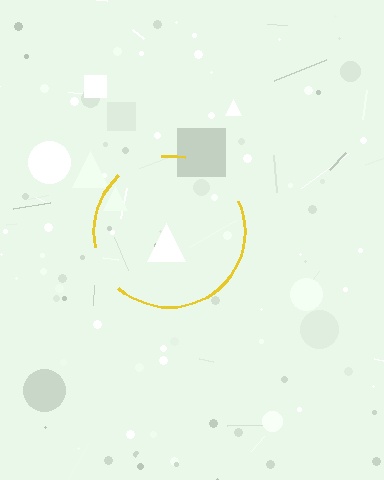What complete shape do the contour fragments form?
The contour fragments form a circle.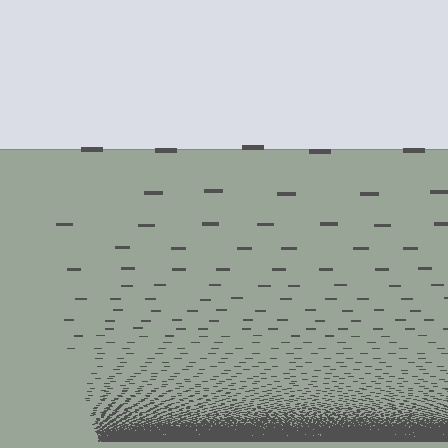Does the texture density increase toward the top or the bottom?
Density increases toward the bottom.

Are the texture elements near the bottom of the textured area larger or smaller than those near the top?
Smaller. The gradient is inverted — elements near the bottom are smaller and denser.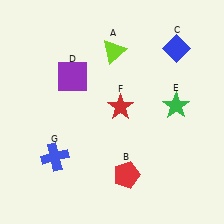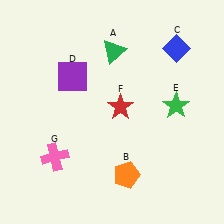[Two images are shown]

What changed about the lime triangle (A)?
In Image 1, A is lime. In Image 2, it changed to green.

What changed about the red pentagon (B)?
In Image 1, B is red. In Image 2, it changed to orange.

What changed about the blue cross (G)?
In Image 1, G is blue. In Image 2, it changed to pink.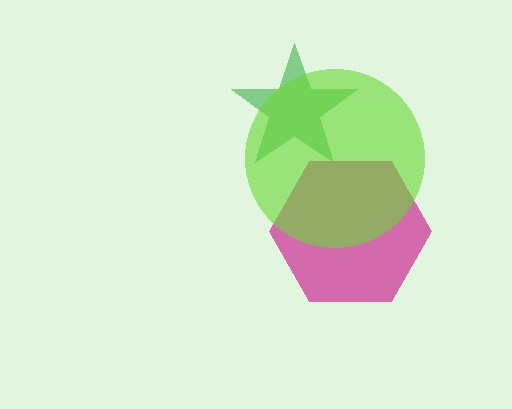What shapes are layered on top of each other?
The layered shapes are: a magenta hexagon, a green star, a lime circle.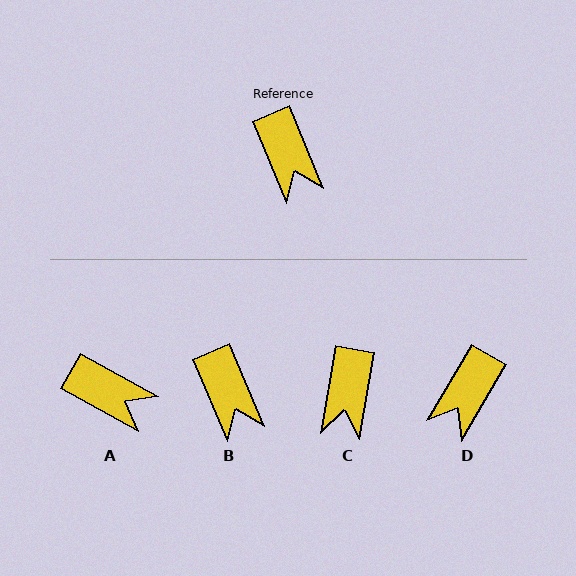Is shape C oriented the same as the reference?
No, it is off by about 32 degrees.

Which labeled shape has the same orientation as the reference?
B.